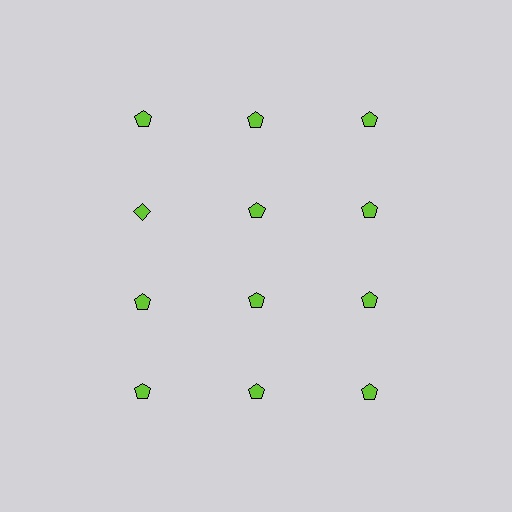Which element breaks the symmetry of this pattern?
The lime diamond in the second row, leftmost column breaks the symmetry. All other shapes are lime pentagons.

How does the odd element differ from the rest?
It has a different shape: diamond instead of pentagon.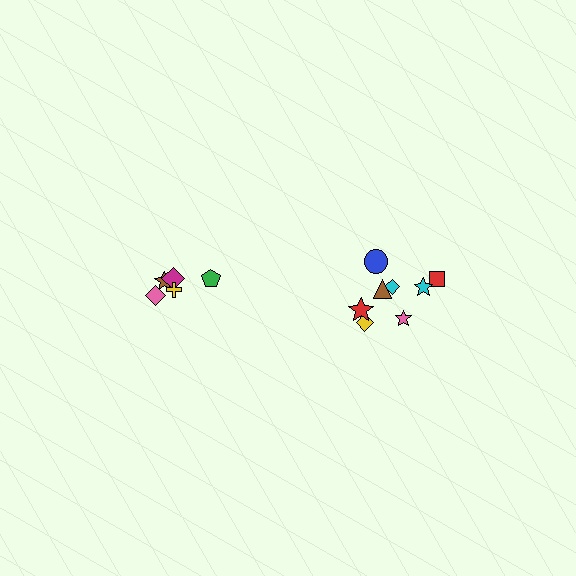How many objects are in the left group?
There are 5 objects.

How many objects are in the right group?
There are 8 objects.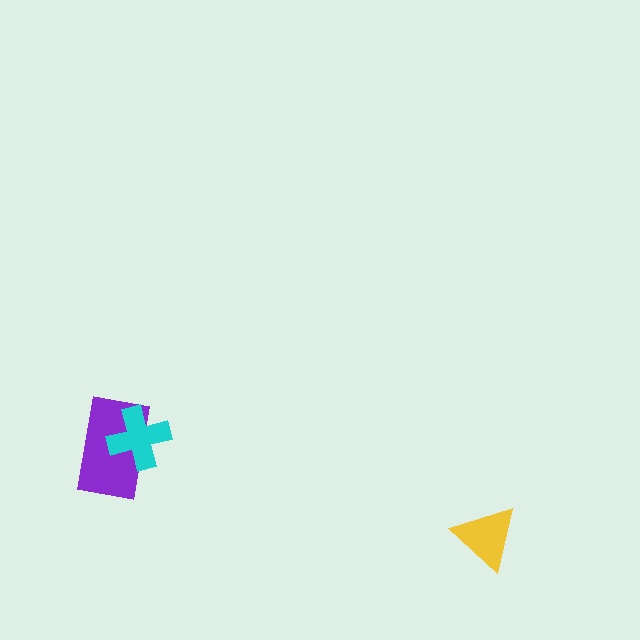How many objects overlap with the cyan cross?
1 object overlaps with the cyan cross.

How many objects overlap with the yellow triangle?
0 objects overlap with the yellow triangle.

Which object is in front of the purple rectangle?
The cyan cross is in front of the purple rectangle.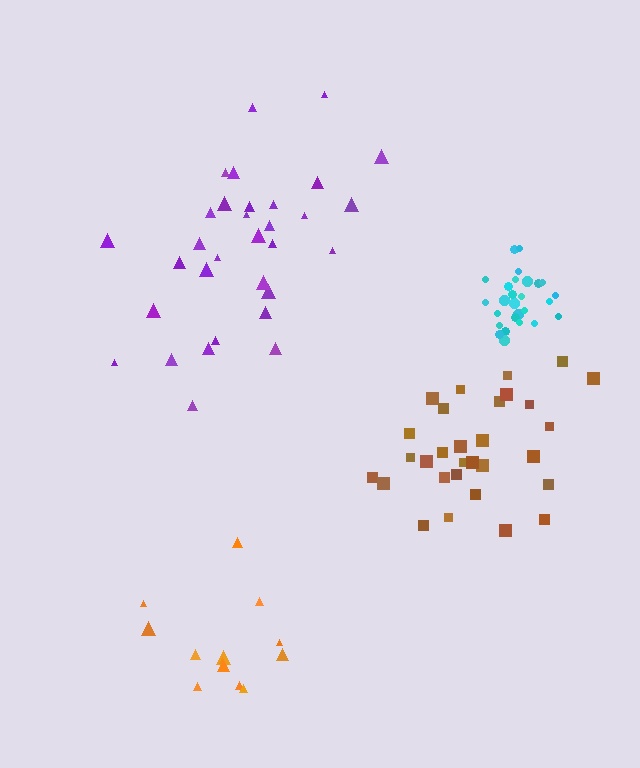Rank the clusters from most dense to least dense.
cyan, orange, brown, purple.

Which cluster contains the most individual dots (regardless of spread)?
Purple (33).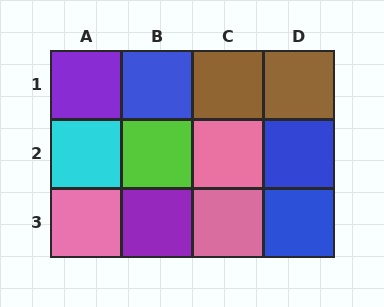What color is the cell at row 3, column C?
Pink.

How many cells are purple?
2 cells are purple.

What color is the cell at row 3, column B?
Purple.